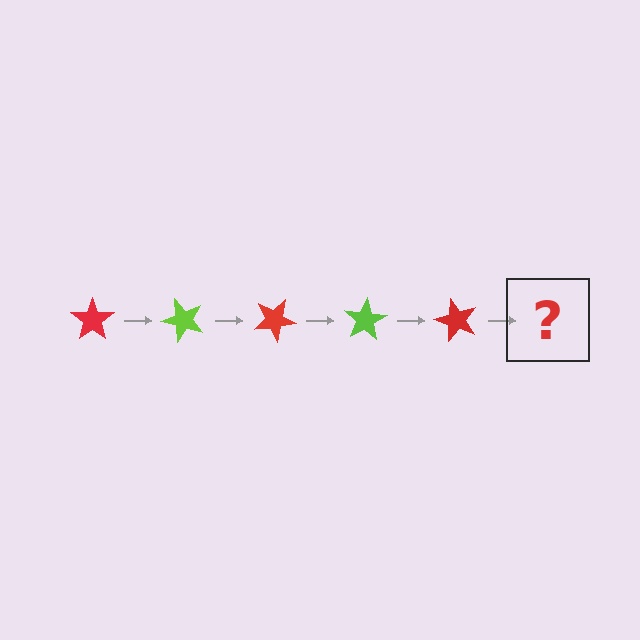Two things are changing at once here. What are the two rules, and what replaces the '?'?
The two rules are that it rotates 50 degrees each step and the color cycles through red and lime. The '?' should be a lime star, rotated 250 degrees from the start.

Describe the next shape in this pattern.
It should be a lime star, rotated 250 degrees from the start.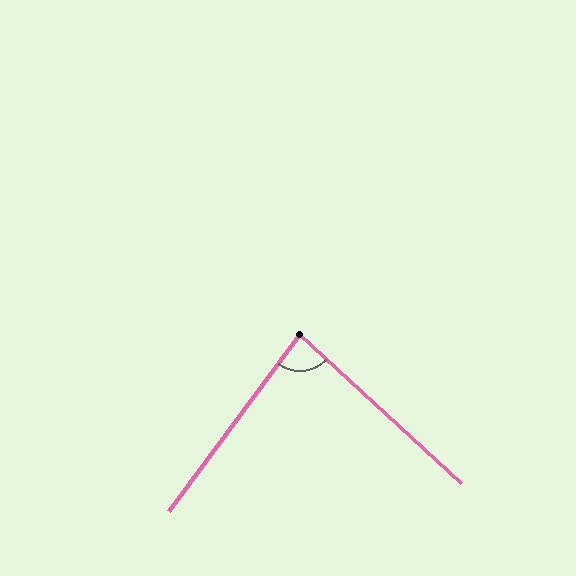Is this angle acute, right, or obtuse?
It is acute.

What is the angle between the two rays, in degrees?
Approximately 84 degrees.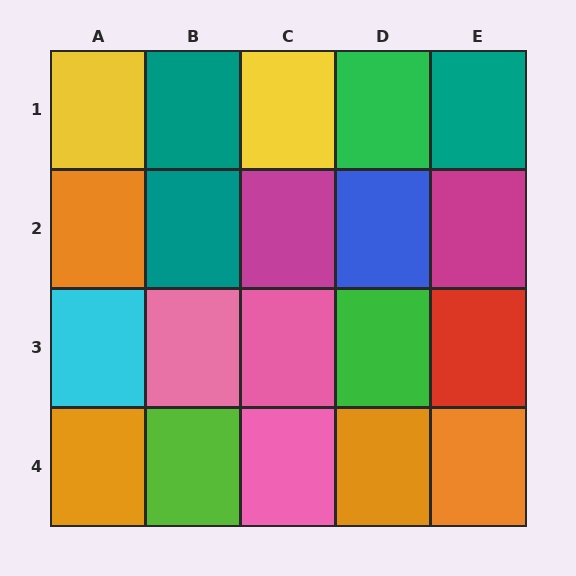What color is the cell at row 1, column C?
Yellow.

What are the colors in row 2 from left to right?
Orange, teal, magenta, blue, magenta.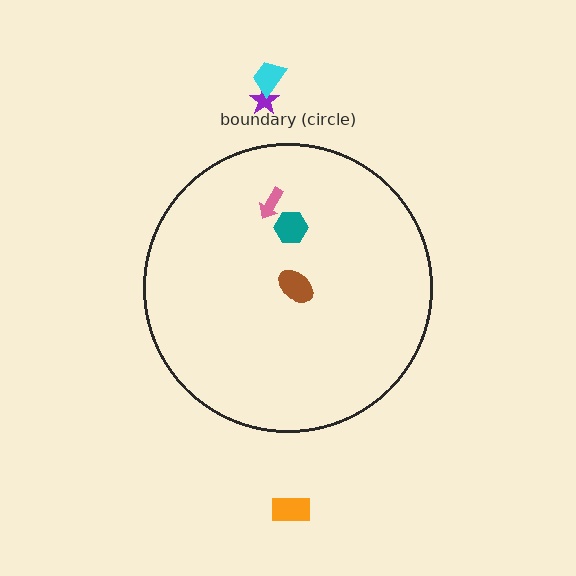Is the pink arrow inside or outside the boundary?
Inside.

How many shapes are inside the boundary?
3 inside, 3 outside.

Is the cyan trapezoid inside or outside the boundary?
Outside.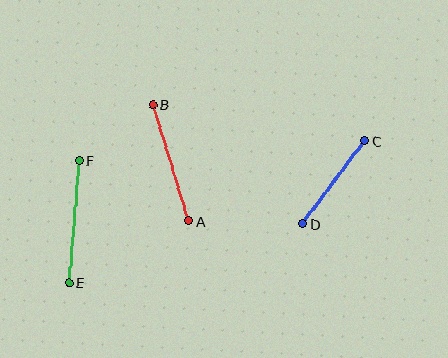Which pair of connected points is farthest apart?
Points E and F are farthest apart.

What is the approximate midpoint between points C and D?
The midpoint is at approximately (334, 182) pixels.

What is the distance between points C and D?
The distance is approximately 104 pixels.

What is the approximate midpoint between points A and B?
The midpoint is at approximately (171, 163) pixels.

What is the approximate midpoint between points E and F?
The midpoint is at approximately (74, 222) pixels.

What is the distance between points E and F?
The distance is approximately 123 pixels.